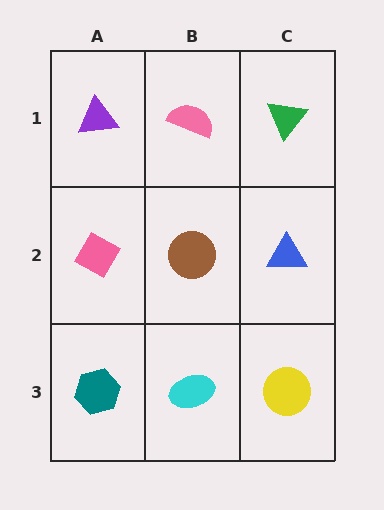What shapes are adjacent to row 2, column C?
A green triangle (row 1, column C), a yellow circle (row 3, column C), a brown circle (row 2, column B).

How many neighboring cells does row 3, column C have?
2.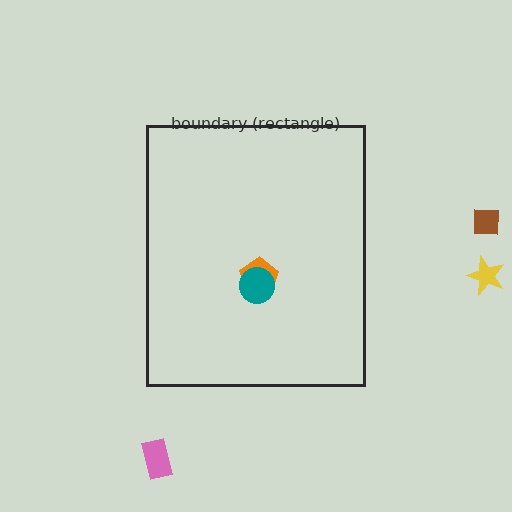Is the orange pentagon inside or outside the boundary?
Inside.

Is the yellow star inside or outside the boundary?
Outside.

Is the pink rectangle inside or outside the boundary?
Outside.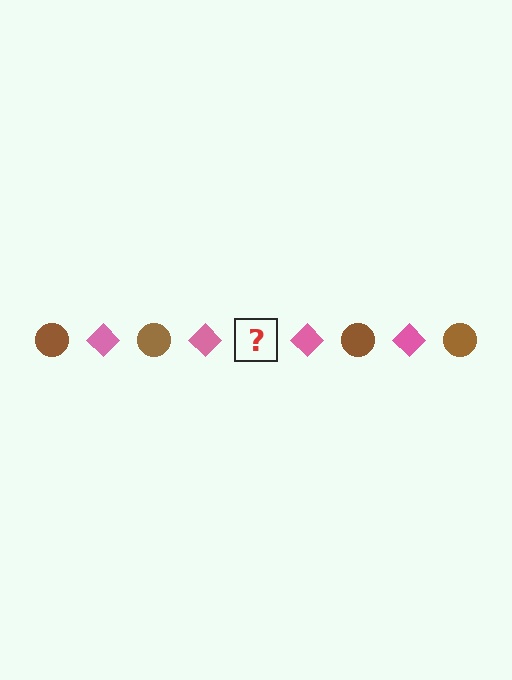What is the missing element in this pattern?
The missing element is a brown circle.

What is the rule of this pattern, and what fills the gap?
The rule is that the pattern alternates between brown circle and pink diamond. The gap should be filled with a brown circle.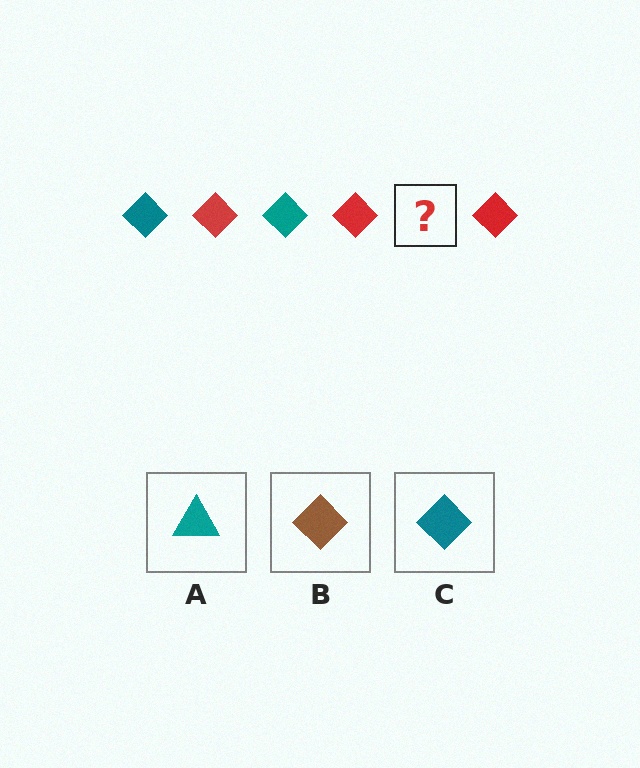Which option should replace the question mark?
Option C.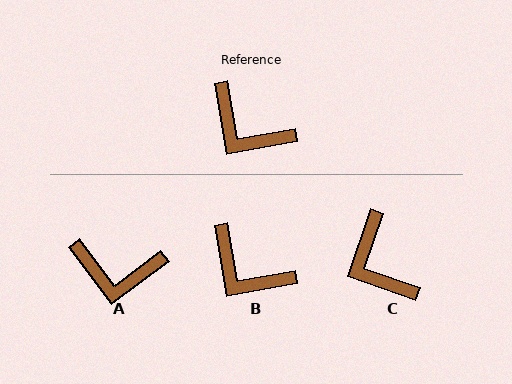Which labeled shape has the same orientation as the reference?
B.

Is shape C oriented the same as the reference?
No, it is off by about 29 degrees.